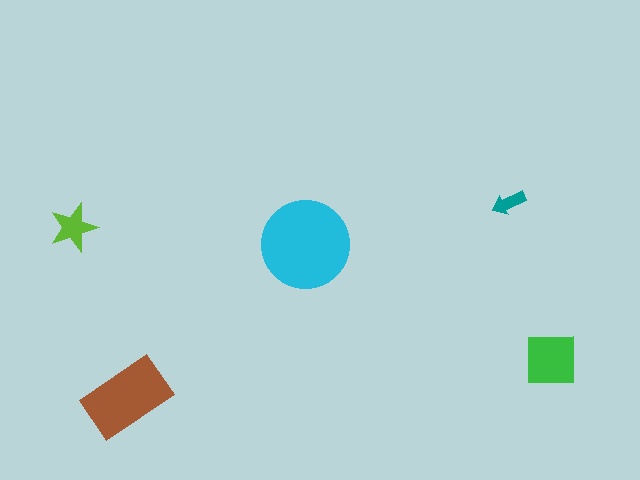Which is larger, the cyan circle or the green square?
The cyan circle.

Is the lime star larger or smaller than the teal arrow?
Larger.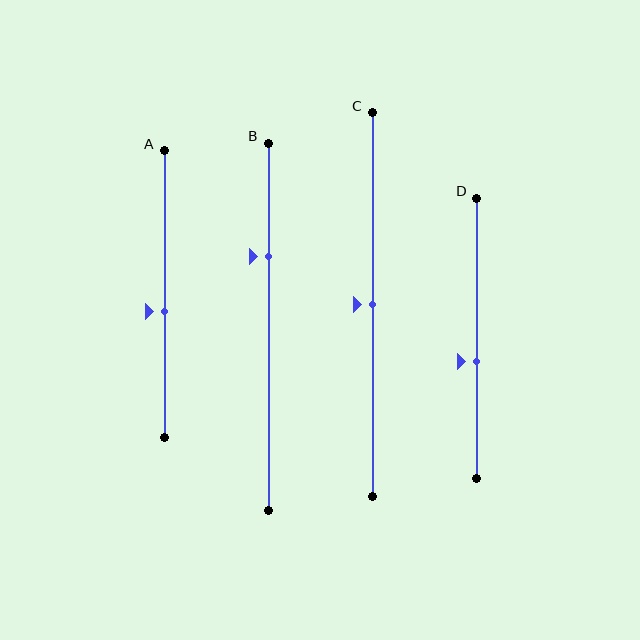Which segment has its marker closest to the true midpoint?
Segment C has its marker closest to the true midpoint.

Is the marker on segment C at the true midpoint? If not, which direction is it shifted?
Yes, the marker on segment C is at the true midpoint.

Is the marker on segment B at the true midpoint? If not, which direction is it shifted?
No, the marker on segment B is shifted upward by about 19% of the segment length.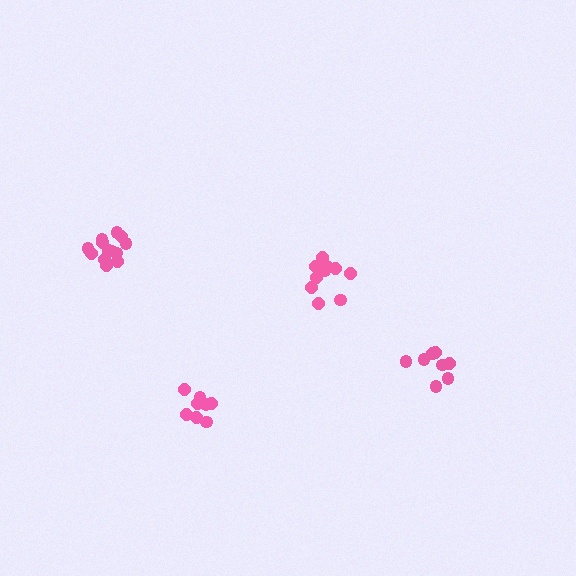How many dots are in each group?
Group 1: 11 dots, Group 2: 8 dots, Group 3: 8 dots, Group 4: 13 dots (40 total).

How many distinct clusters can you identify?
There are 4 distinct clusters.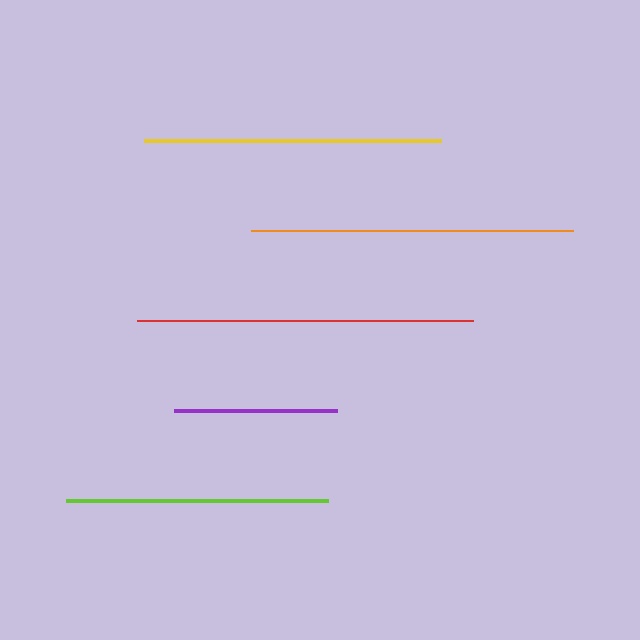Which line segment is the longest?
The red line is the longest at approximately 335 pixels.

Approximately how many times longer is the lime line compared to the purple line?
The lime line is approximately 1.6 times the length of the purple line.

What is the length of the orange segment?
The orange segment is approximately 322 pixels long.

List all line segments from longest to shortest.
From longest to shortest: red, orange, yellow, lime, purple.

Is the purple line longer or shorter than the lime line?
The lime line is longer than the purple line.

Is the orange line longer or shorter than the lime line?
The orange line is longer than the lime line.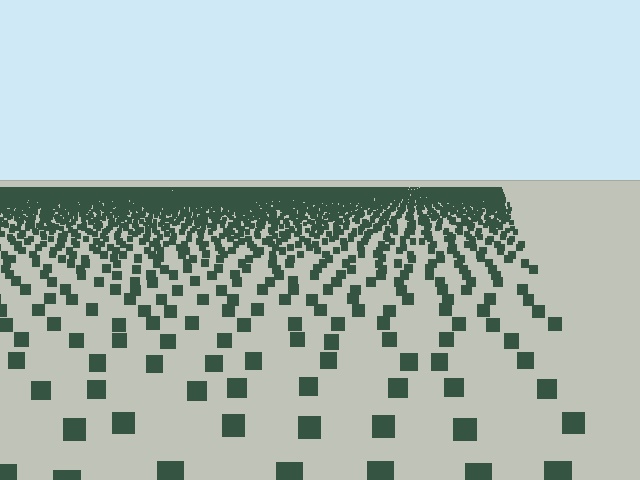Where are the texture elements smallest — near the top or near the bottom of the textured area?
Near the top.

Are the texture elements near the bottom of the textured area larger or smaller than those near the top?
Larger. Near the bottom, elements are closer to the viewer and appear at a bigger on-screen size.